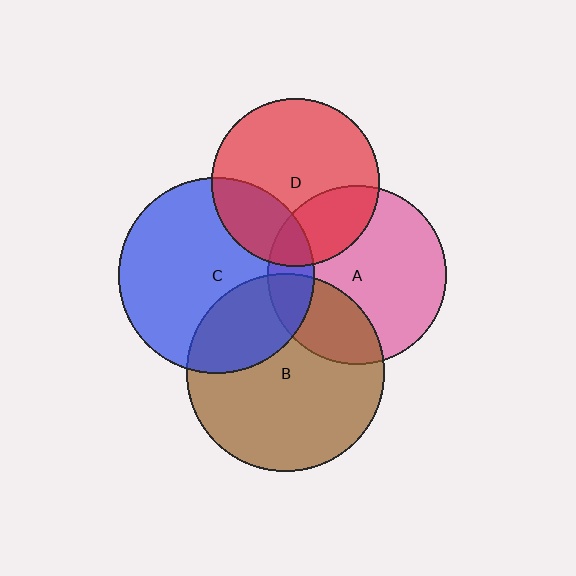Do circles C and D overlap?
Yes.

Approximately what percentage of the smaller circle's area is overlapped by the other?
Approximately 25%.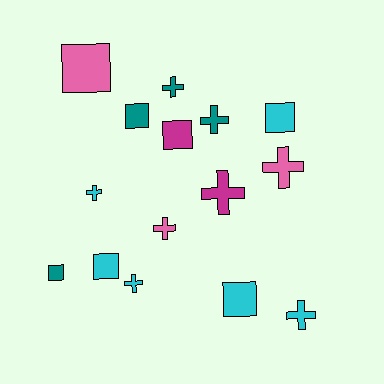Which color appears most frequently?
Cyan, with 6 objects.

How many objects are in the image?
There are 15 objects.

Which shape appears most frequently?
Cross, with 8 objects.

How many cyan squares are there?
There are 3 cyan squares.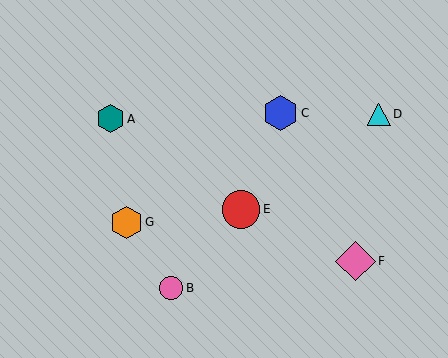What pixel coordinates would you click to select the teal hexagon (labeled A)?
Click at (110, 119) to select the teal hexagon A.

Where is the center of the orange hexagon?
The center of the orange hexagon is at (126, 222).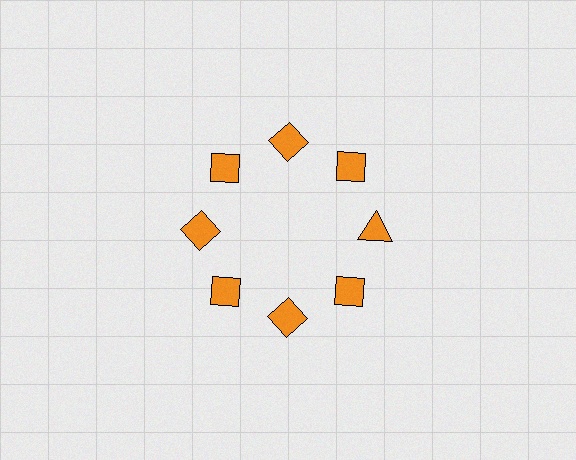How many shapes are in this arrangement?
There are 8 shapes arranged in a ring pattern.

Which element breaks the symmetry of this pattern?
The orange triangle at roughly the 3 o'clock position breaks the symmetry. All other shapes are orange diamonds.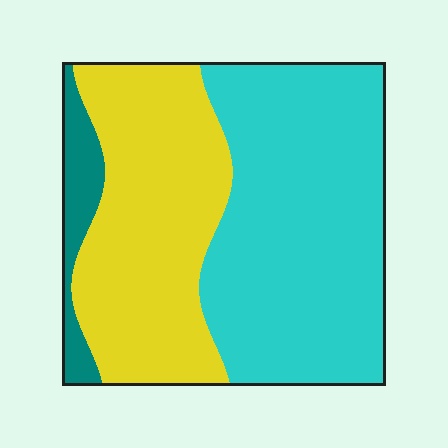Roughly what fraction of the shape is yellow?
Yellow takes up between a third and a half of the shape.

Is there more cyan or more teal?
Cyan.